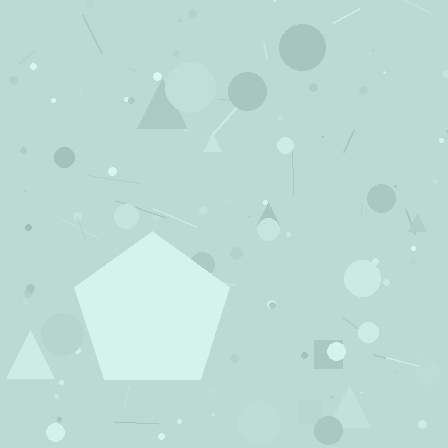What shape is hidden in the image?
A pentagon is hidden in the image.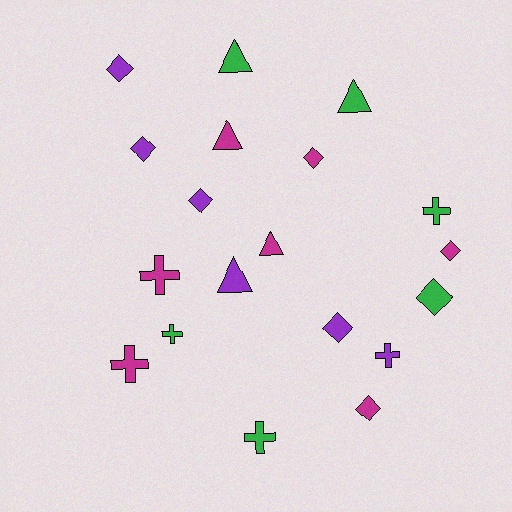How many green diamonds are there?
There is 1 green diamond.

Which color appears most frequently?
Magenta, with 7 objects.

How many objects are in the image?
There are 19 objects.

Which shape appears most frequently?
Diamond, with 8 objects.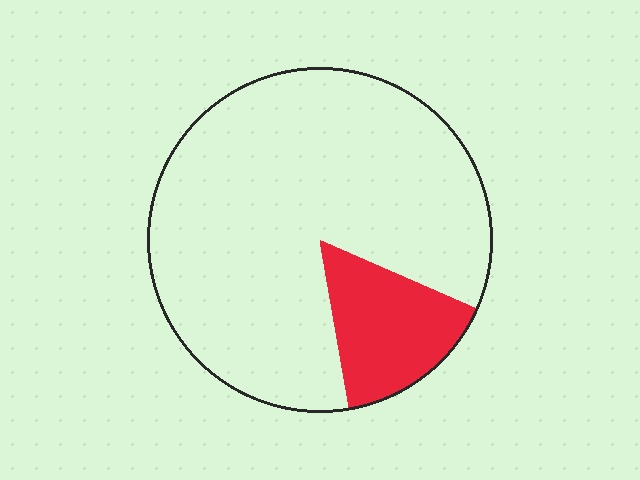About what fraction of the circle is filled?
About one sixth (1/6).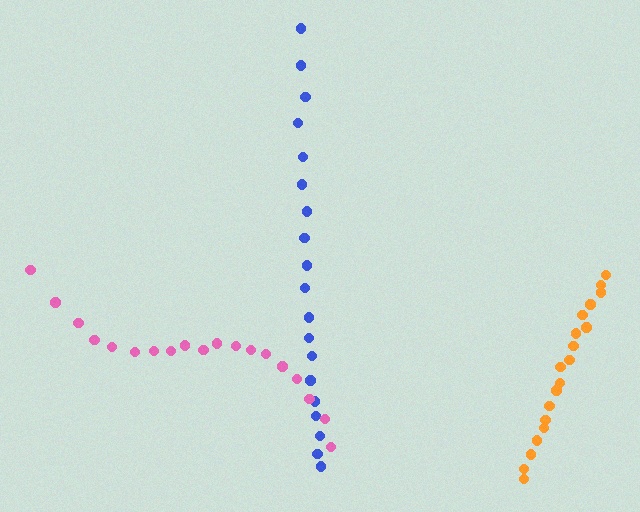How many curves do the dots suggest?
There are 3 distinct paths.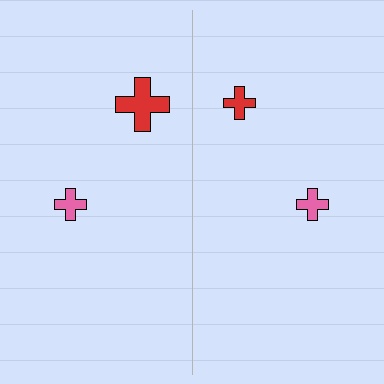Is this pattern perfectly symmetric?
No, the pattern is not perfectly symmetric. The red cross on the right side has a different size than its mirror counterpart.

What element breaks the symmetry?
The red cross on the right side has a different size than its mirror counterpart.